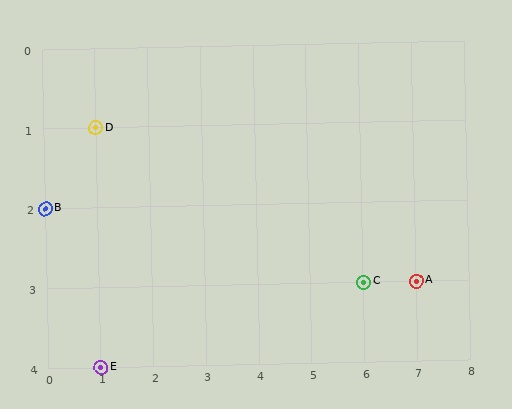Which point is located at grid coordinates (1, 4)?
Point E is at (1, 4).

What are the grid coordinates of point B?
Point B is at grid coordinates (0, 2).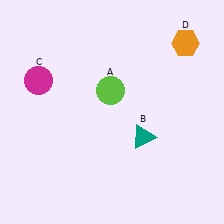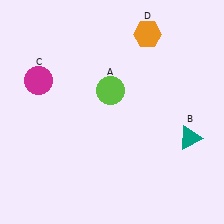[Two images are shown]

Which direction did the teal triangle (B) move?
The teal triangle (B) moved right.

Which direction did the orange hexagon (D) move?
The orange hexagon (D) moved left.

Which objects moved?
The objects that moved are: the teal triangle (B), the orange hexagon (D).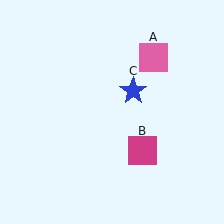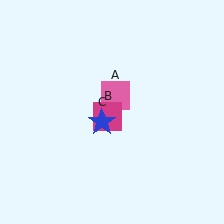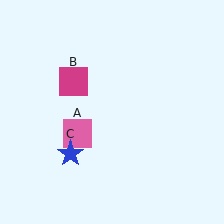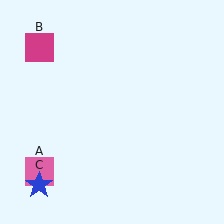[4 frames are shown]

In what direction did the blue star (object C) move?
The blue star (object C) moved down and to the left.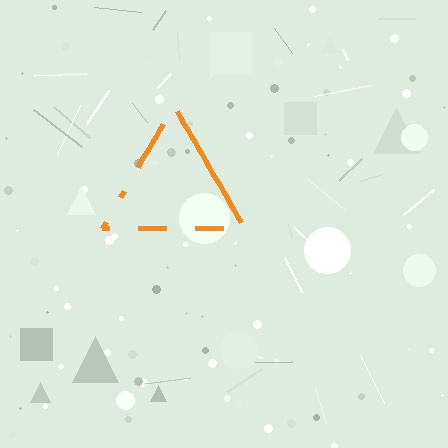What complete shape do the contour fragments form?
The contour fragments form a triangle.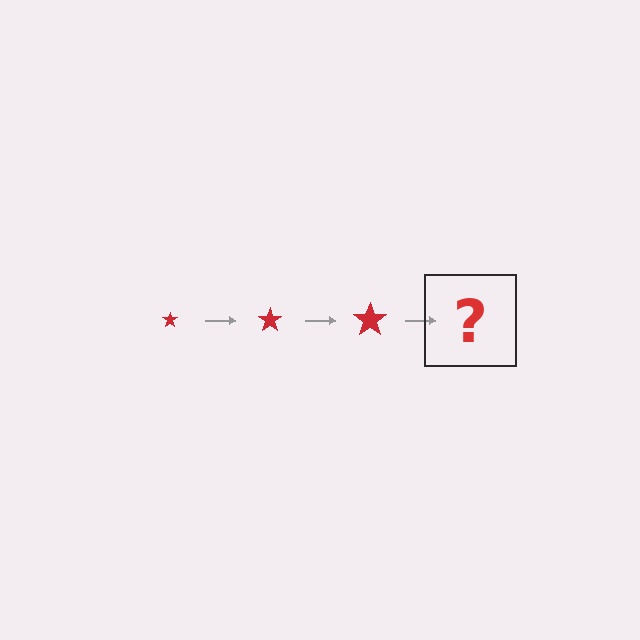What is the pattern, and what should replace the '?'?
The pattern is that the star gets progressively larger each step. The '?' should be a red star, larger than the previous one.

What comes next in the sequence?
The next element should be a red star, larger than the previous one.